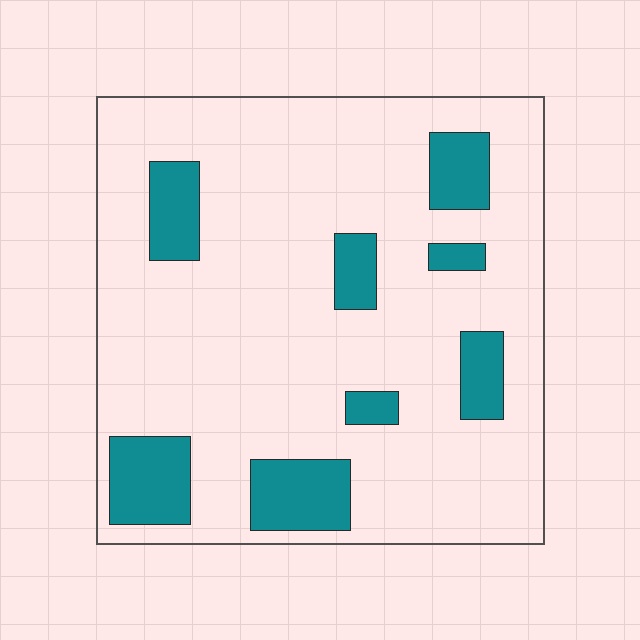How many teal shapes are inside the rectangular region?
8.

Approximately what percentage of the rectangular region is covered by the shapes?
Approximately 15%.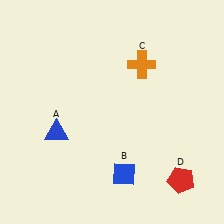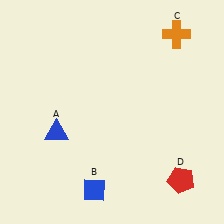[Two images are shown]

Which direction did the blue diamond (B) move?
The blue diamond (B) moved left.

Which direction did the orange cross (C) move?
The orange cross (C) moved right.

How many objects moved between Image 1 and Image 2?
2 objects moved between the two images.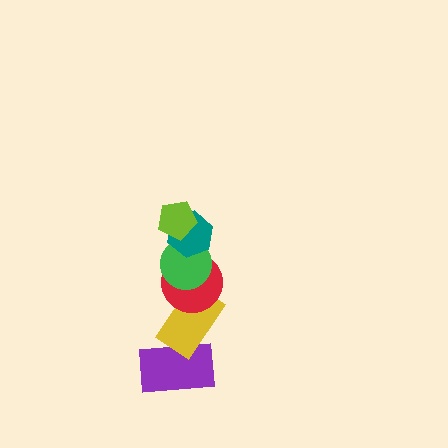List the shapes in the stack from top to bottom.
From top to bottom: the lime pentagon, the teal hexagon, the green circle, the red circle, the yellow rectangle, the purple rectangle.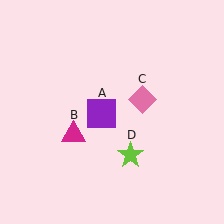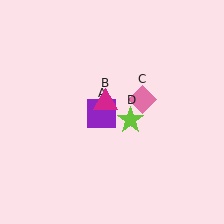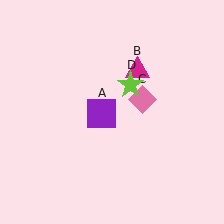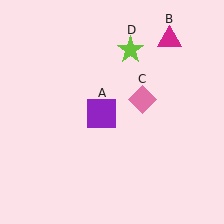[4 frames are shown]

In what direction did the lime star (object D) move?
The lime star (object D) moved up.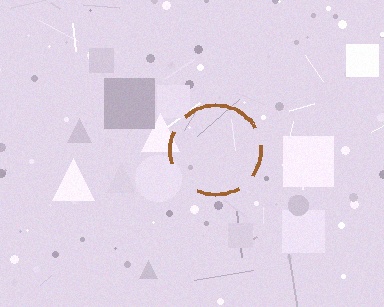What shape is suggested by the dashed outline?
The dashed outline suggests a circle.